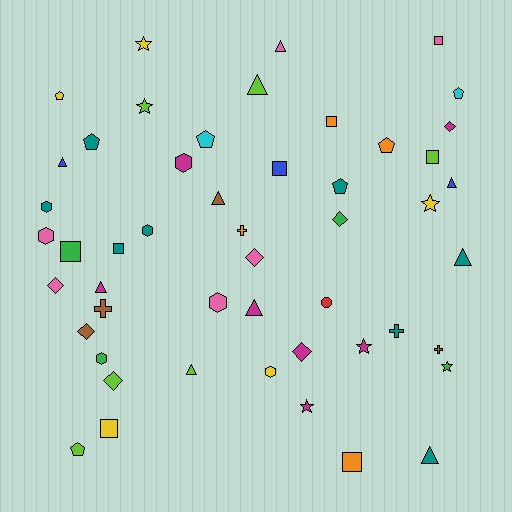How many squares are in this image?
There are 8 squares.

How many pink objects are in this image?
There are 6 pink objects.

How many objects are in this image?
There are 50 objects.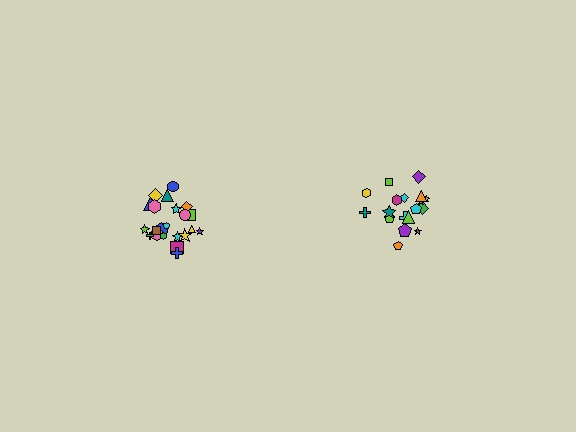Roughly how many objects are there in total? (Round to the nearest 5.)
Roughly 40 objects in total.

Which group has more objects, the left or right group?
The left group.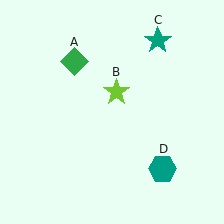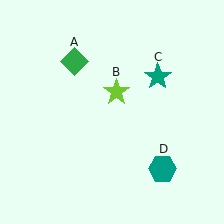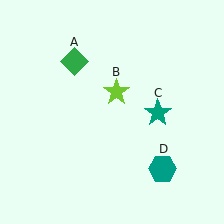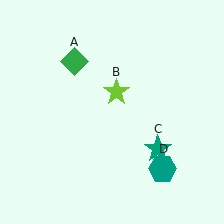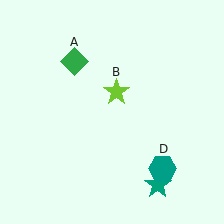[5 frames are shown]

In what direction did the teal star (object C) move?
The teal star (object C) moved down.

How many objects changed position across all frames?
1 object changed position: teal star (object C).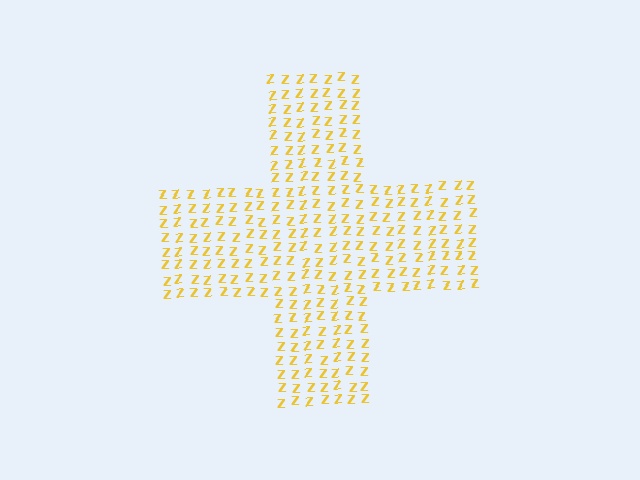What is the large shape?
The large shape is a cross.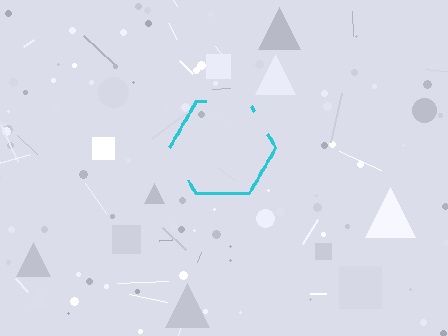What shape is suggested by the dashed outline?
The dashed outline suggests a hexagon.